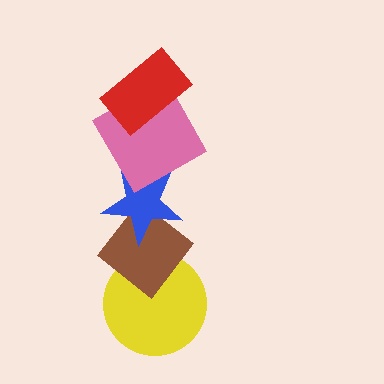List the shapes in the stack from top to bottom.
From top to bottom: the red rectangle, the pink square, the blue star, the brown diamond, the yellow circle.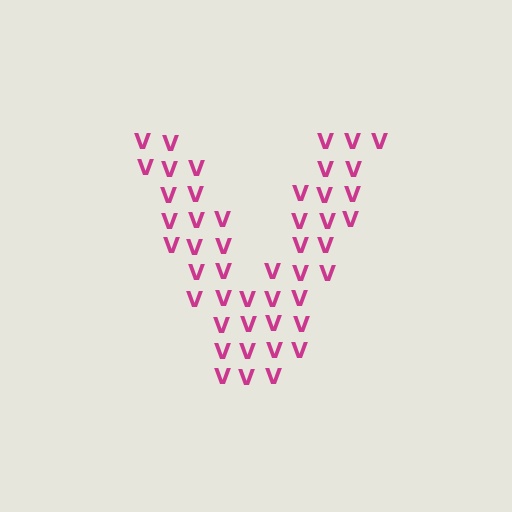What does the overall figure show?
The overall figure shows the letter V.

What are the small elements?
The small elements are letter V's.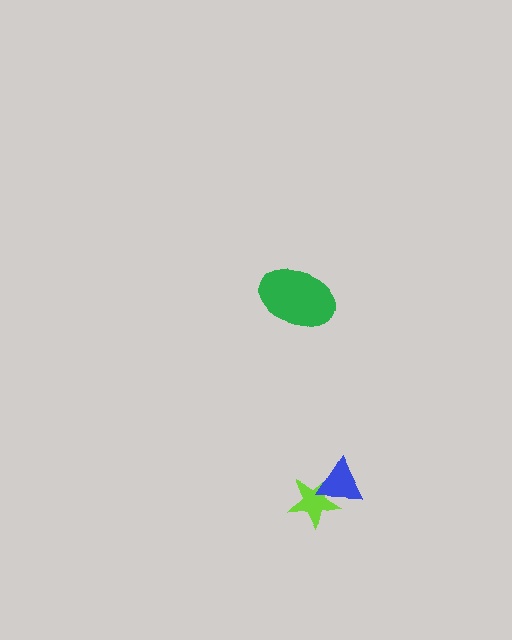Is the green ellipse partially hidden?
No, no other shape covers it.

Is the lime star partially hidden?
Yes, it is partially covered by another shape.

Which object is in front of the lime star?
The blue triangle is in front of the lime star.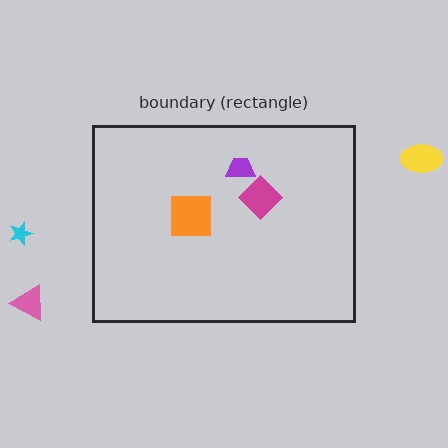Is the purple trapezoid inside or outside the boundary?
Inside.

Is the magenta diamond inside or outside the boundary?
Inside.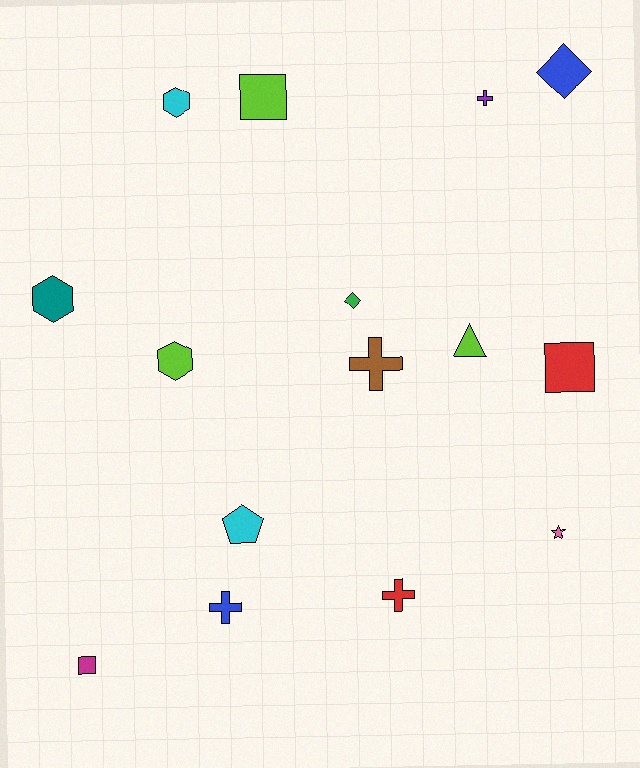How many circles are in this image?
There are no circles.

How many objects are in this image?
There are 15 objects.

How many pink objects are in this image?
There is 1 pink object.